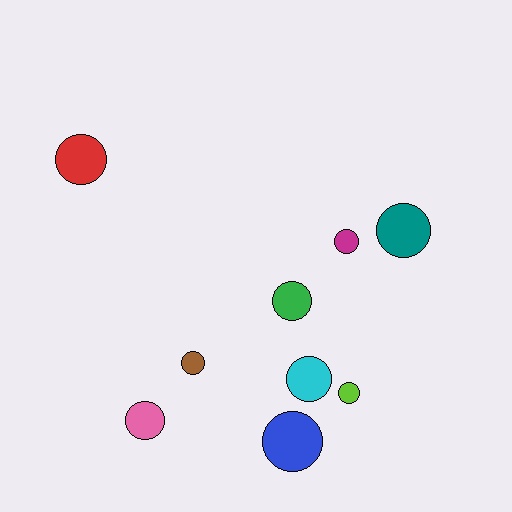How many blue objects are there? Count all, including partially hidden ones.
There is 1 blue object.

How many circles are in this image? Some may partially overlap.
There are 9 circles.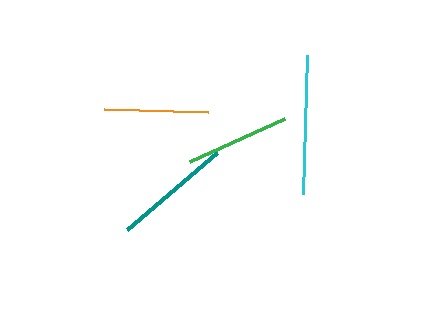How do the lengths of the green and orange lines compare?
The green and orange lines are approximately the same length.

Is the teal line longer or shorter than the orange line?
The teal line is longer than the orange line.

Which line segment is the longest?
The cyan line is the longest at approximately 139 pixels.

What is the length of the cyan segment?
The cyan segment is approximately 139 pixels long.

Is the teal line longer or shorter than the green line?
The teal line is longer than the green line.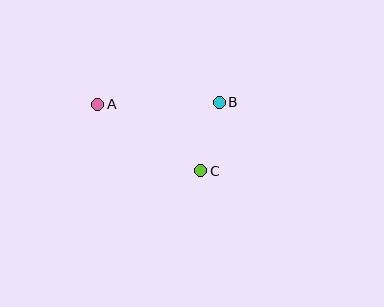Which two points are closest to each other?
Points B and C are closest to each other.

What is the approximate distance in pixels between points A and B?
The distance between A and B is approximately 122 pixels.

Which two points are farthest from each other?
Points A and C are farthest from each other.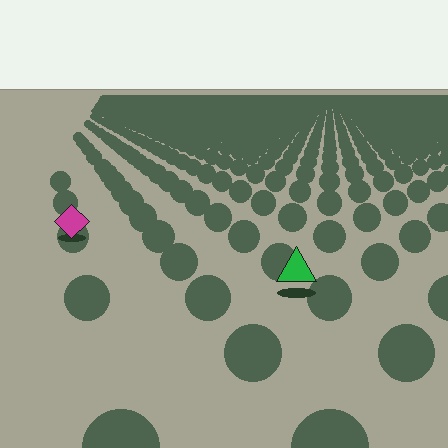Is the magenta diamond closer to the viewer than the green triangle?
No. The green triangle is closer — you can tell from the texture gradient: the ground texture is coarser near it.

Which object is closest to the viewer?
The green triangle is closest. The texture marks near it are larger and more spread out.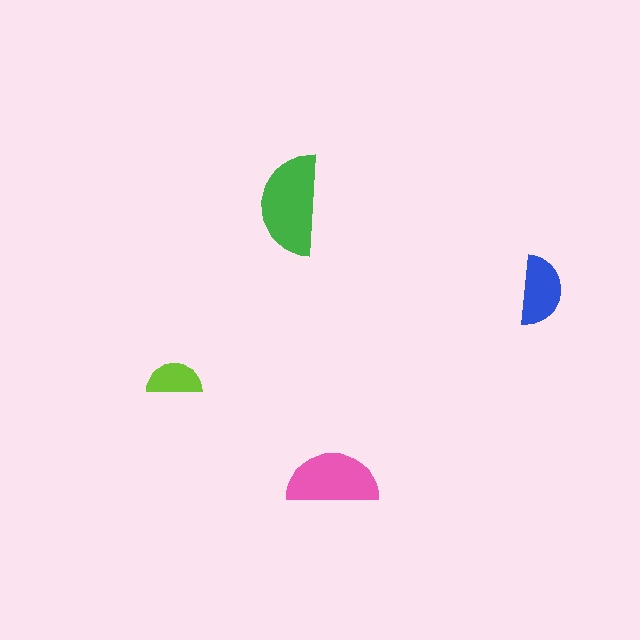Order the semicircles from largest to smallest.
the green one, the pink one, the blue one, the lime one.